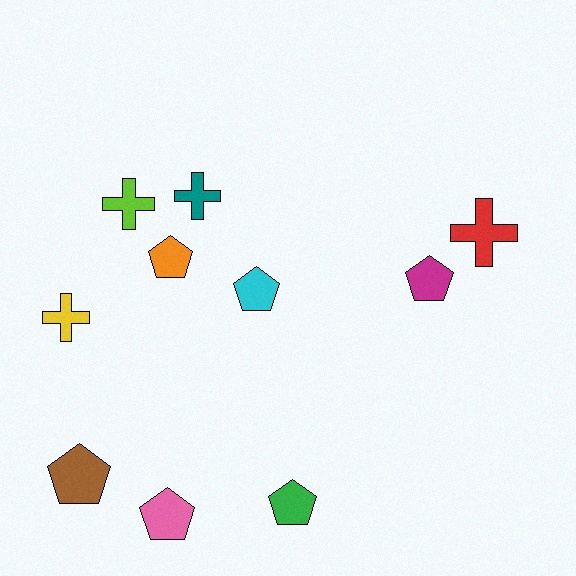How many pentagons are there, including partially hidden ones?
There are 6 pentagons.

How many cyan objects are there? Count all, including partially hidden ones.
There is 1 cyan object.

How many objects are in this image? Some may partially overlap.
There are 10 objects.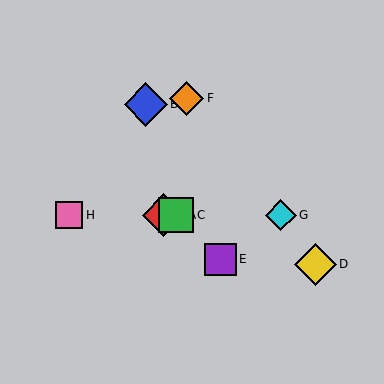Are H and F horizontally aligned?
No, H is at y≈215 and F is at y≈98.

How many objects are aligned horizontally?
4 objects (A, C, G, H) are aligned horizontally.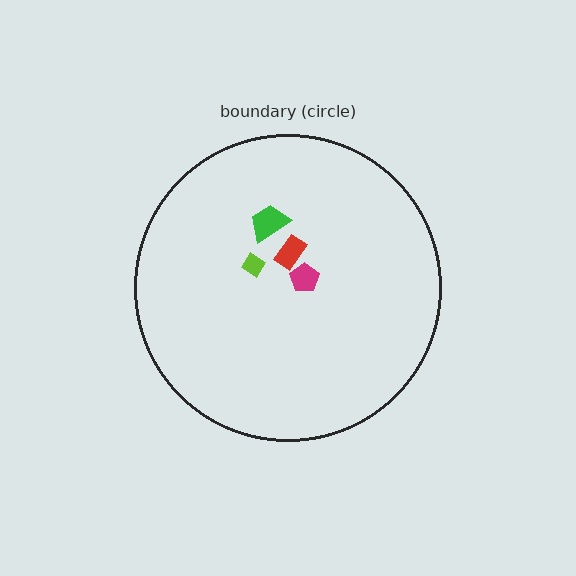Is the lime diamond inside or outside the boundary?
Inside.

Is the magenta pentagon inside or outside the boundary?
Inside.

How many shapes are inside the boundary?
4 inside, 0 outside.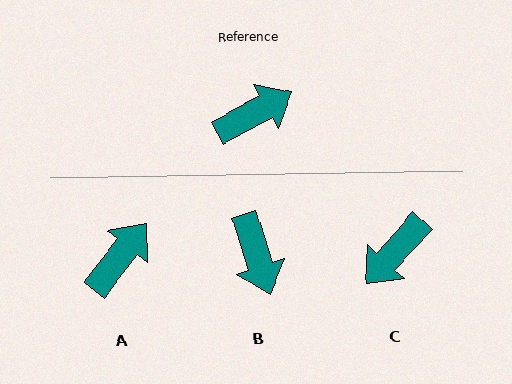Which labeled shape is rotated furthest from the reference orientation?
C, about 161 degrees away.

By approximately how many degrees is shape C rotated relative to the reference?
Approximately 161 degrees clockwise.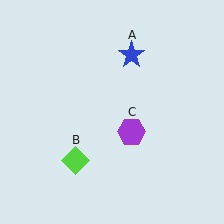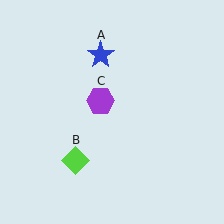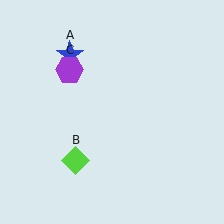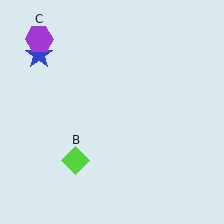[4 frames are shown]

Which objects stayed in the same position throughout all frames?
Lime diamond (object B) remained stationary.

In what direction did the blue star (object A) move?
The blue star (object A) moved left.